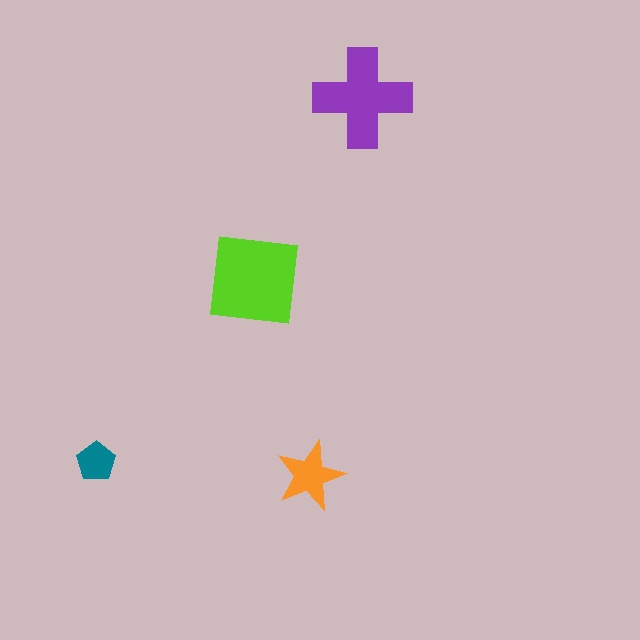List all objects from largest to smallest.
The lime square, the purple cross, the orange star, the teal pentagon.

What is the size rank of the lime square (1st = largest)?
1st.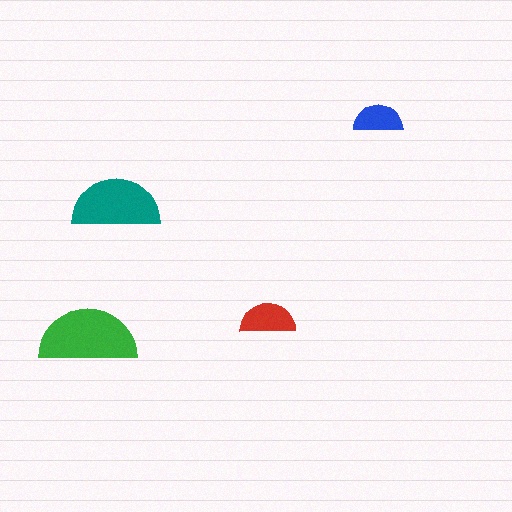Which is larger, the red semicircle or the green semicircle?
The green one.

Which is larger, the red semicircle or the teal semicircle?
The teal one.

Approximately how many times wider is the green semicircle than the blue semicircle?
About 2 times wider.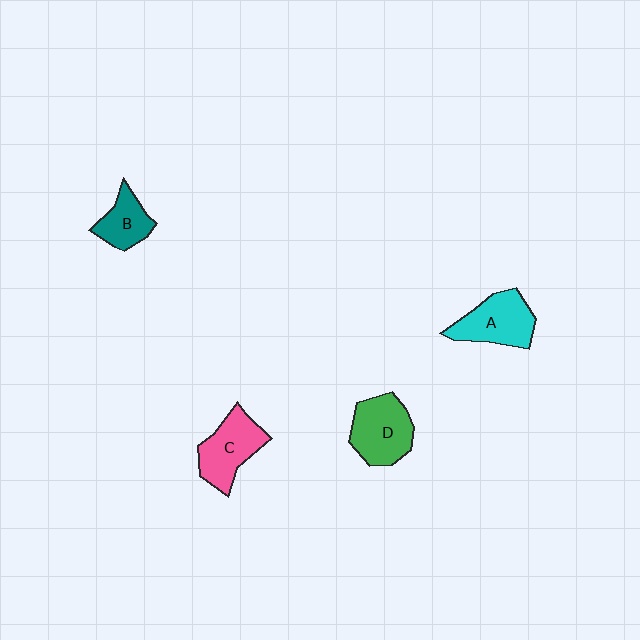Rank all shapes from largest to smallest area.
From largest to smallest: D (green), A (cyan), C (pink), B (teal).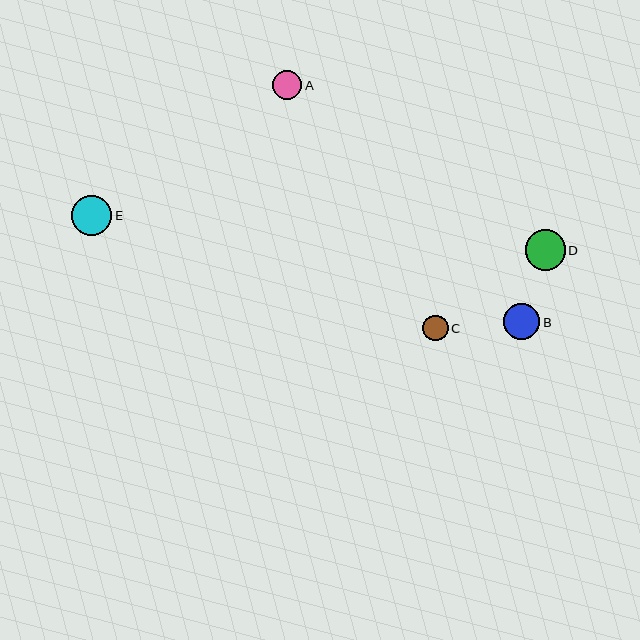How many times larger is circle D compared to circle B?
Circle D is approximately 1.1 times the size of circle B.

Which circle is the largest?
Circle D is the largest with a size of approximately 40 pixels.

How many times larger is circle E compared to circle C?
Circle E is approximately 1.6 times the size of circle C.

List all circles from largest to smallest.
From largest to smallest: D, E, B, A, C.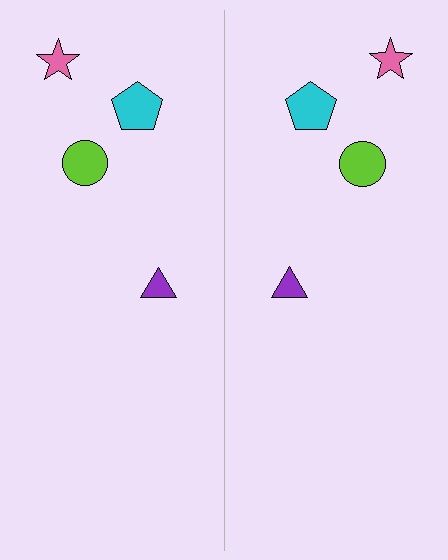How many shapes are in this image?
There are 8 shapes in this image.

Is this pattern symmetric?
Yes, this pattern has bilateral (reflection) symmetry.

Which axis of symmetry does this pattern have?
The pattern has a vertical axis of symmetry running through the center of the image.